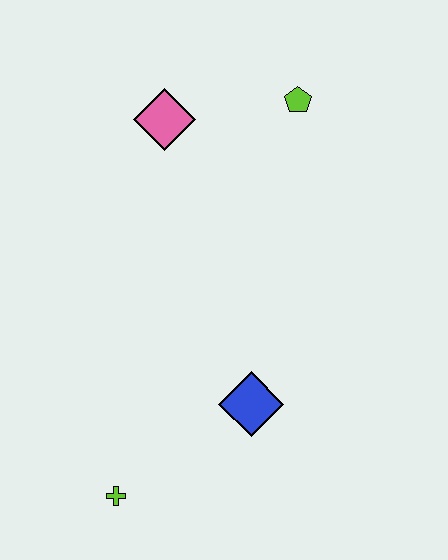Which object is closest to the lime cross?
The blue diamond is closest to the lime cross.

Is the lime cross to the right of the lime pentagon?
No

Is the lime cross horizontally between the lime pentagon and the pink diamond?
No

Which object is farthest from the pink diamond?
The lime cross is farthest from the pink diamond.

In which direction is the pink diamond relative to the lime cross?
The pink diamond is above the lime cross.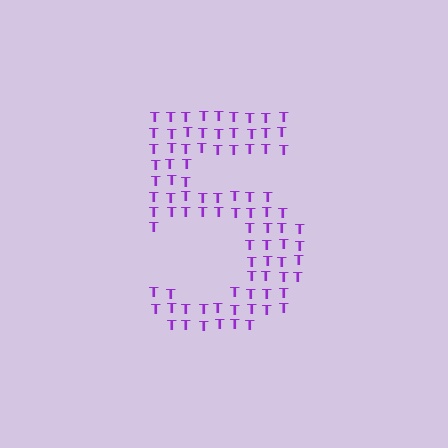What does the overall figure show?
The overall figure shows the digit 5.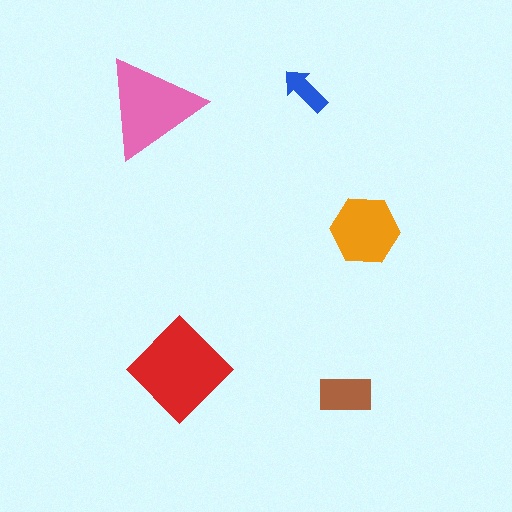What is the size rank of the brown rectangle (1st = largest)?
4th.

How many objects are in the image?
There are 5 objects in the image.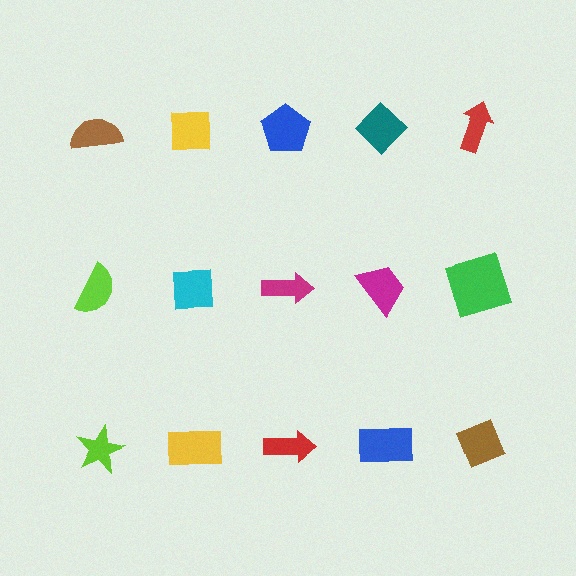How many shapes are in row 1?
5 shapes.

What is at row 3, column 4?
A blue rectangle.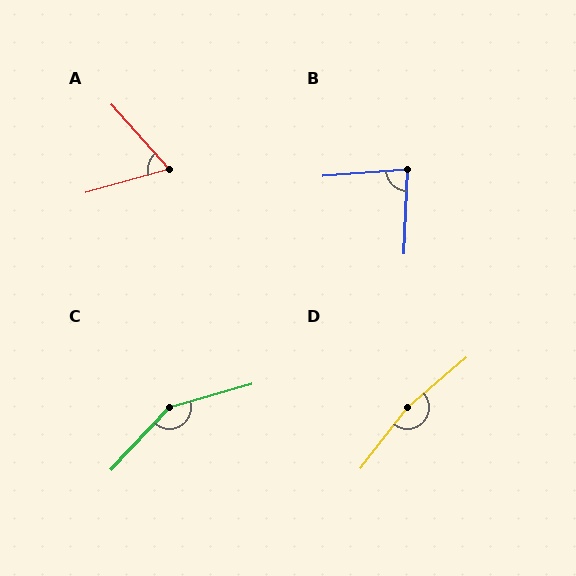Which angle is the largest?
D, at approximately 168 degrees.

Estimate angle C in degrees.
Approximately 149 degrees.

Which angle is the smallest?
A, at approximately 64 degrees.